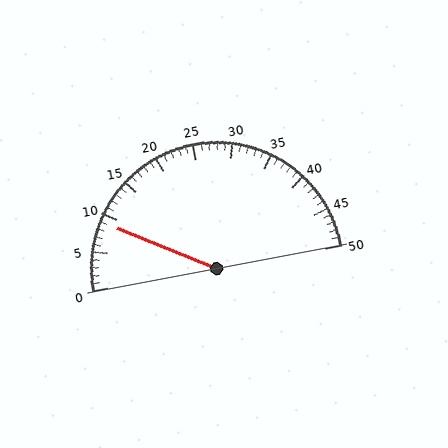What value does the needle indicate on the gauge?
The needle indicates approximately 9.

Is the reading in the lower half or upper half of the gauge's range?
The reading is in the lower half of the range (0 to 50).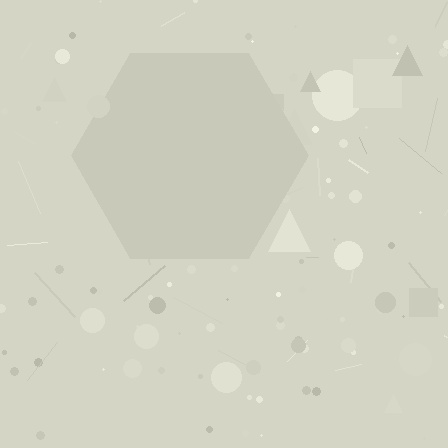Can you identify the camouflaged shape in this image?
The camouflaged shape is a hexagon.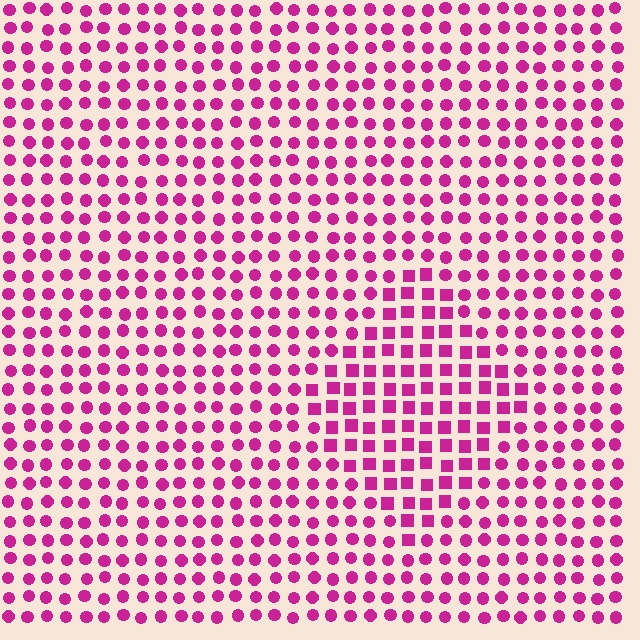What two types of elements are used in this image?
The image uses squares inside the diamond region and circles outside it.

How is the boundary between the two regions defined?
The boundary is defined by a change in element shape: squares inside vs. circles outside. All elements share the same color and spacing.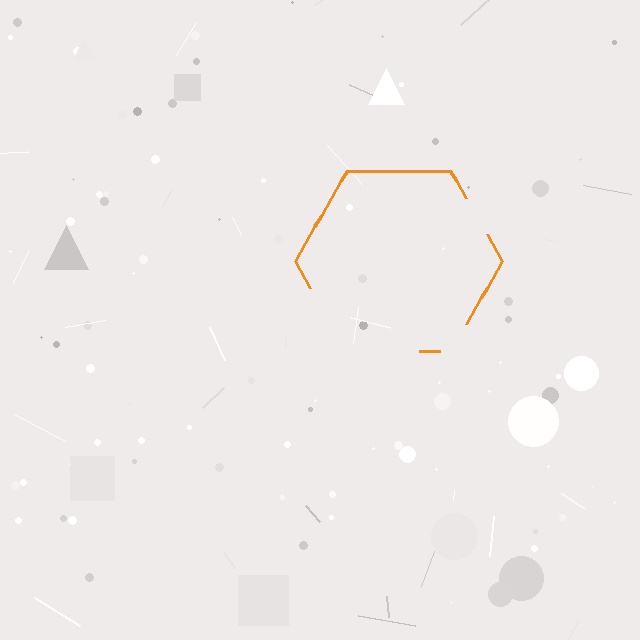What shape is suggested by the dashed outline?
The dashed outline suggests a hexagon.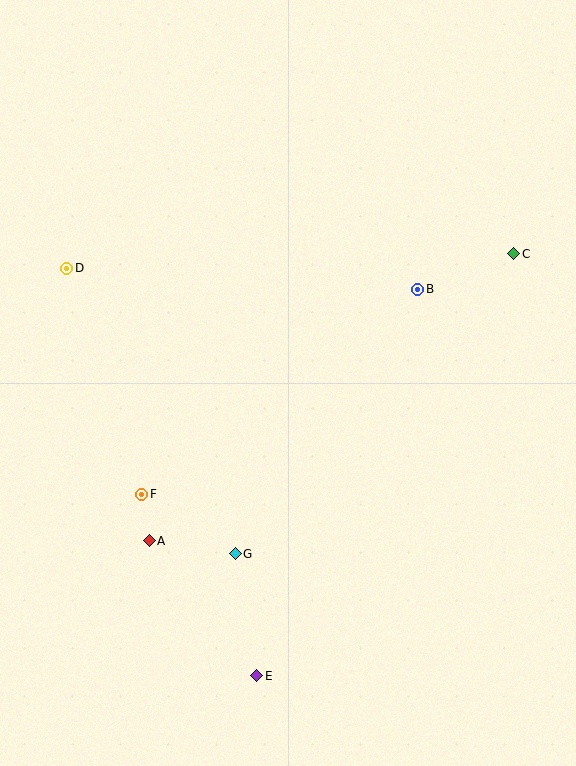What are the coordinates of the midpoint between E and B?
The midpoint between E and B is at (337, 483).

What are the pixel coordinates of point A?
Point A is at (149, 541).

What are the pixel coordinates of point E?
Point E is at (257, 676).